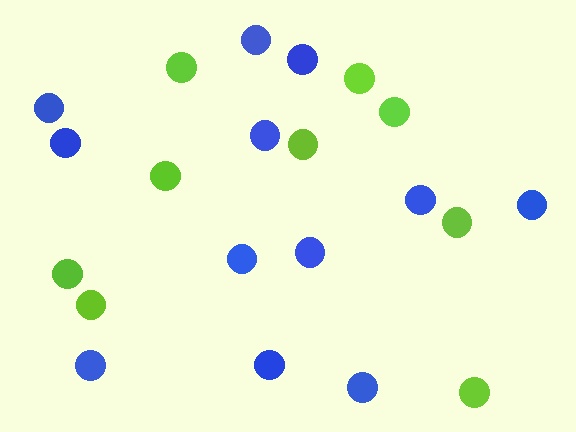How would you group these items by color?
There are 2 groups: one group of blue circles (12) and one group of lime circles (9).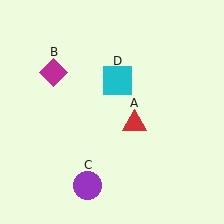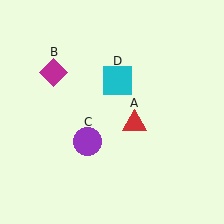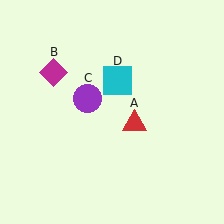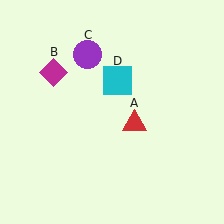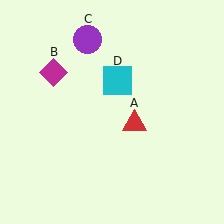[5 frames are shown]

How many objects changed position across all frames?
1 object changed position: purple circle (object C).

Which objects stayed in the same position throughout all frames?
Red triangle (object A) and magenta diamond (object B) and cyan square (object D) remained stationary.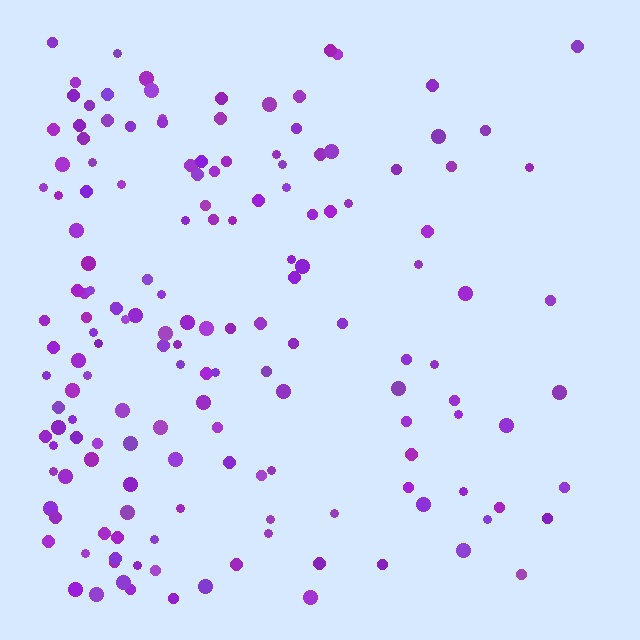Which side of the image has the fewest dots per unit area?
The right.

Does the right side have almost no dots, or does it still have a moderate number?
Still a moderate number, just noticeably fewer than the left.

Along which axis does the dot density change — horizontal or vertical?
Horizontal.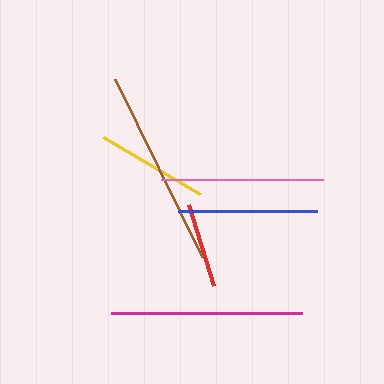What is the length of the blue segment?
The blue segment is approximately 138 pixels long.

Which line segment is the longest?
The brown line is the longest at approximately 198 pixels.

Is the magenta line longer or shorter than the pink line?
The magenta line is longer than the pink line.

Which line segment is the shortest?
The red line is the shortest at approximately 84 pixels.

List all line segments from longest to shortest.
From longest to shortest: brown, magenta, pink, blue, yellow, red.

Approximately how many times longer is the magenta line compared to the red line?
The magenta line is approximately 2.3 times the length of the red line.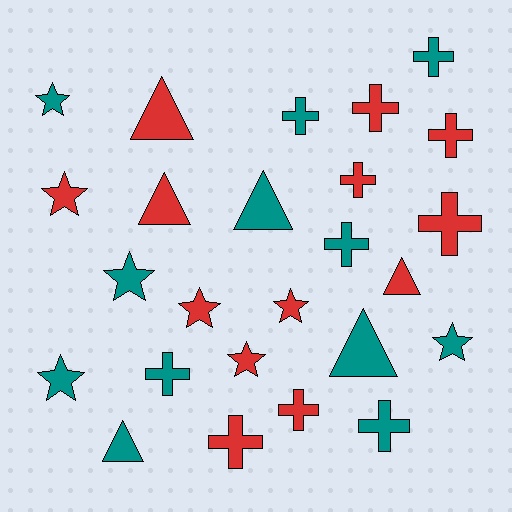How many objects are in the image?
There are 25 objects.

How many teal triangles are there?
There are 3 teal triangles.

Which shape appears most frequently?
Cross, with 11 objects.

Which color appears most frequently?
Red, with 13 objects.